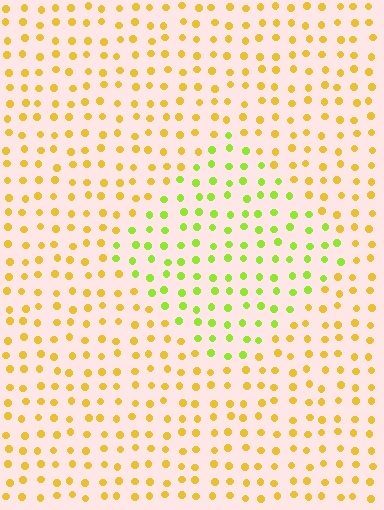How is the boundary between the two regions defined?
The boundary is defined purely by a slight shift in hue (about 42 degrees). Spacing, size, and orientation are identical on both sides.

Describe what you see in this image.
The image is filled with small yellow elements in a uniform arrangement. A diamond-shaped region is visible where the elements are tinted to a slightly different hue, forming a subtle color boundary.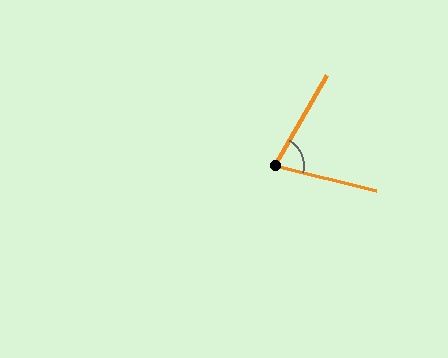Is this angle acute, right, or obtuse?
It is acute.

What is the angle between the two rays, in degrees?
Approximately 74 degrees.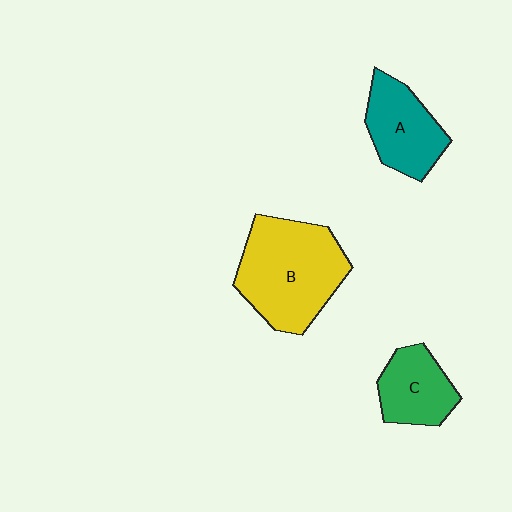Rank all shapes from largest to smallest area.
From largest to smallest: B (yellow), A (teal), C (green).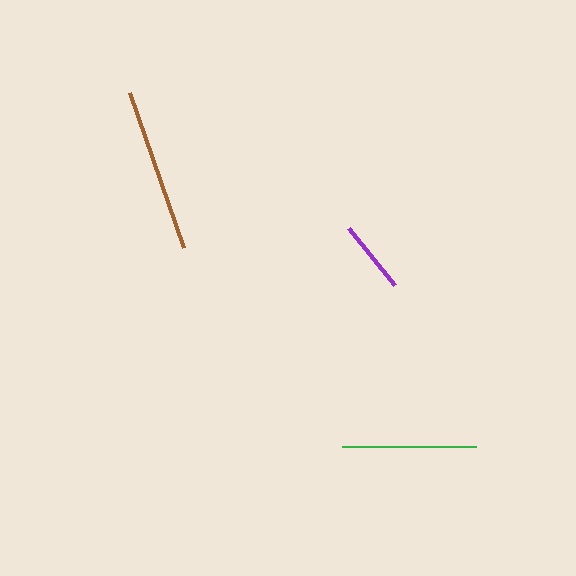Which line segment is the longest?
The brown line is the longest at approximately 164 pixels.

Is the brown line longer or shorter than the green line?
The brown line is longer than the green line.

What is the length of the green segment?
The green segment is approximately 134 pixels long.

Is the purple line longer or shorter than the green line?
The green line is longer than the purple line.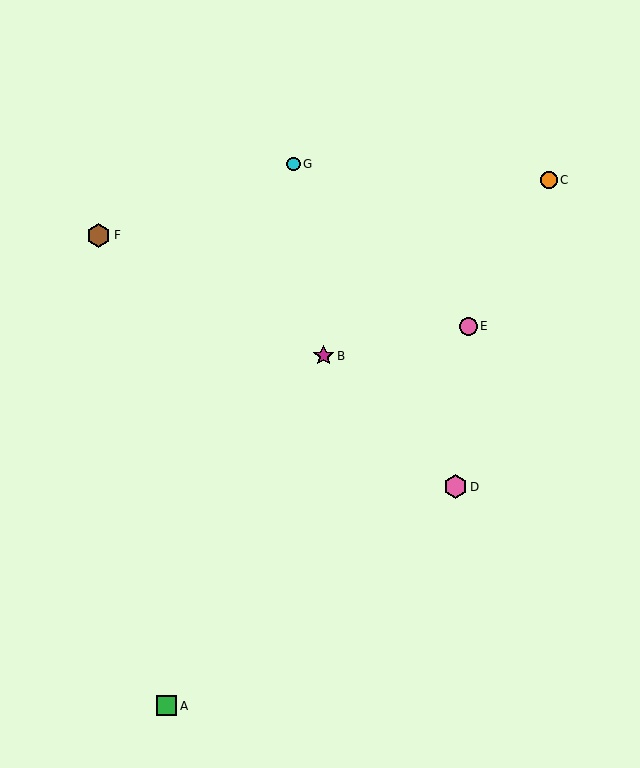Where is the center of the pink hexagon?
The center of the pink hexagon is at (455, 487).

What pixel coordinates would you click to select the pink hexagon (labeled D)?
Click at (455, 487) to select the pink hexagon D.